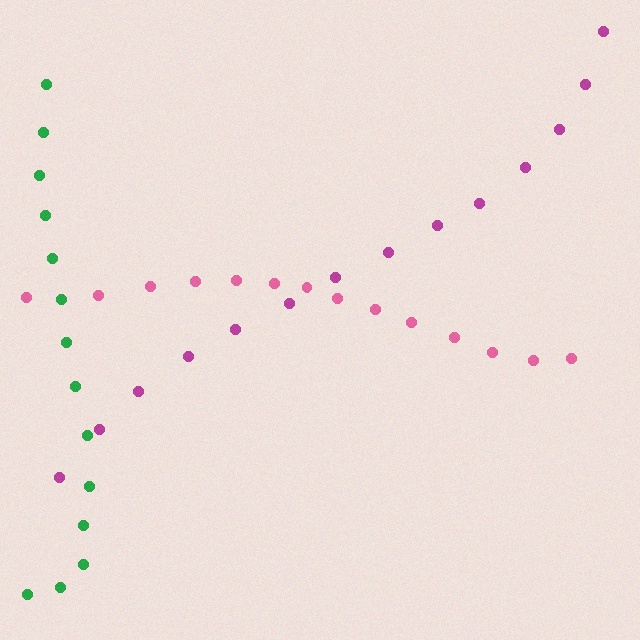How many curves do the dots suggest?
There are 3 distinct paths.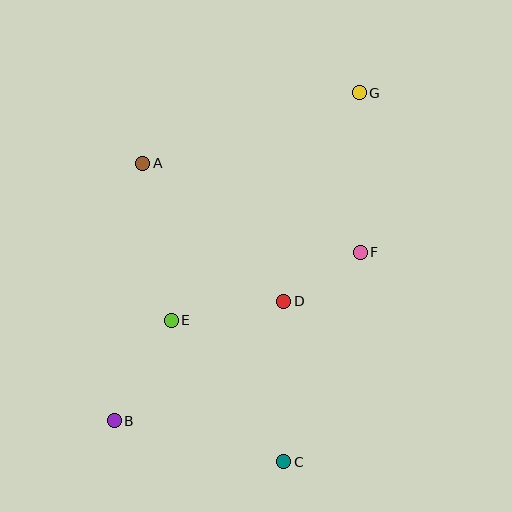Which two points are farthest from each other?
Points B and G are farthest from each other.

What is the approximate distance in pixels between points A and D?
The distance between A and D is approximately 198 pixels.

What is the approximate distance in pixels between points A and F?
The distance between A and F is approximately 235 pixels.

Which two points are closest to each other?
Points D and F are closest to each other.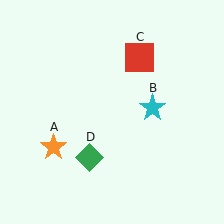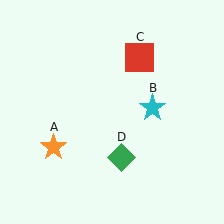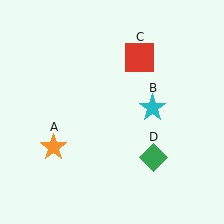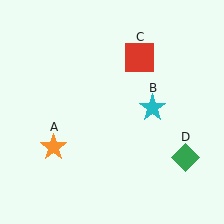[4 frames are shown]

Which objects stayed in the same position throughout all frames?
Orange star (object A) and cyan star (object B) and red square (object C) remained stationary.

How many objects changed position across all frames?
1 object changed position: green diamond (object D).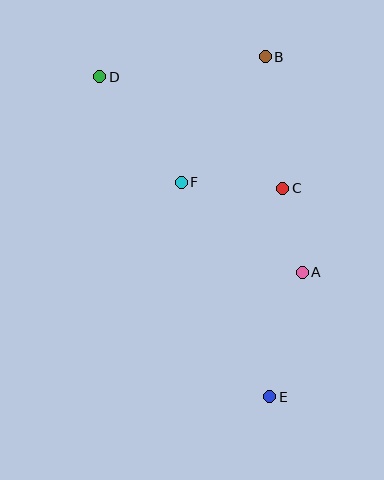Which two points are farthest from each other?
Points D and E are farthest from each other.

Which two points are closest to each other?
Points A and C are closest to each other.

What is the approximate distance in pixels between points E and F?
The distance between E and F is approximately 232 pixels.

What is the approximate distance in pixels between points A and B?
The distance between A and B is approximately 219 pixels.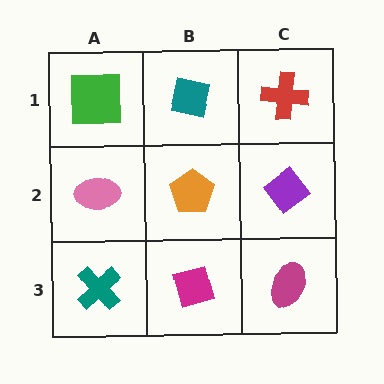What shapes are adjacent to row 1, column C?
A purple diamond (row 2, column C), a teal square (row 1, column B).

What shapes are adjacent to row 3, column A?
A pink ellipse (row 2, column A), a magenta square (row 3, column B).